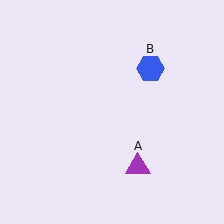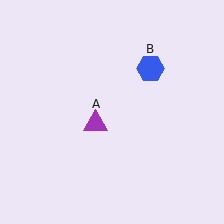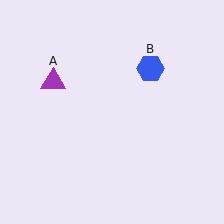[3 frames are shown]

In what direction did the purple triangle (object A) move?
The purple triangle (object A) moved up and to the left.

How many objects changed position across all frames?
1 object changed position: purple triangle (object A).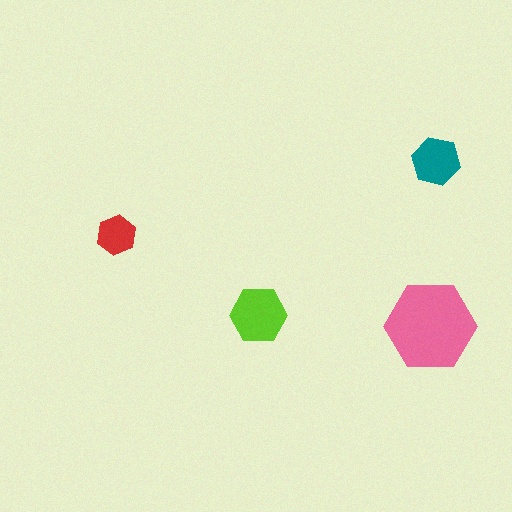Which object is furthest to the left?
The red hexagon is leftmost.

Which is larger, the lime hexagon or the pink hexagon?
The pink one.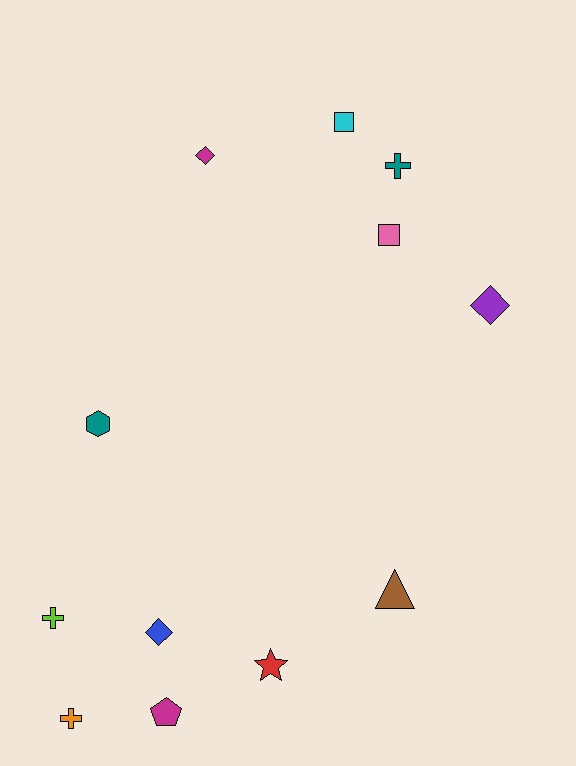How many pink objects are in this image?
There is 1 pink object.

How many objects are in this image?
There are 12 objects.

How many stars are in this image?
There is 1 star.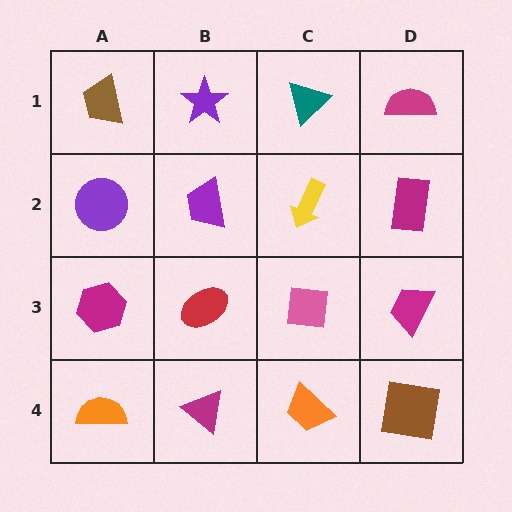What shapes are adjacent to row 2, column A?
A brown trapezoid (row 1, column A), a magenta hexagon (row 3, column A), a purple trapezoid (row 2, column B).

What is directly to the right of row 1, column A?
A purple star.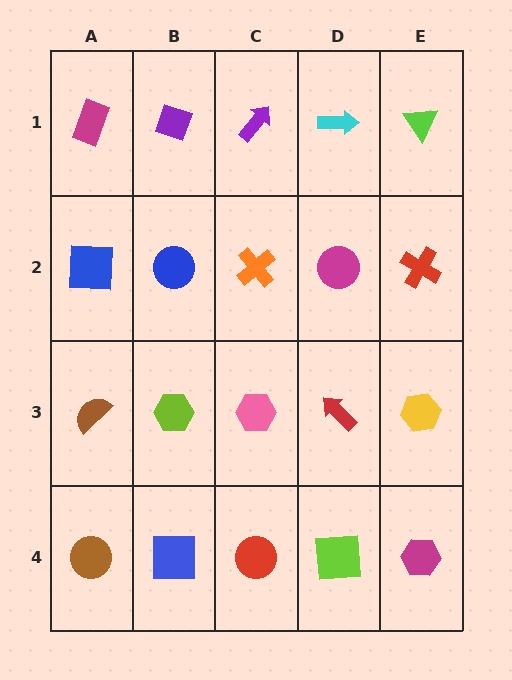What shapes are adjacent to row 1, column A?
A blue square (row 2, column A), a purple diamond (row 1, column B).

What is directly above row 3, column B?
A blue circle.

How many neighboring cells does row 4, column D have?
3.